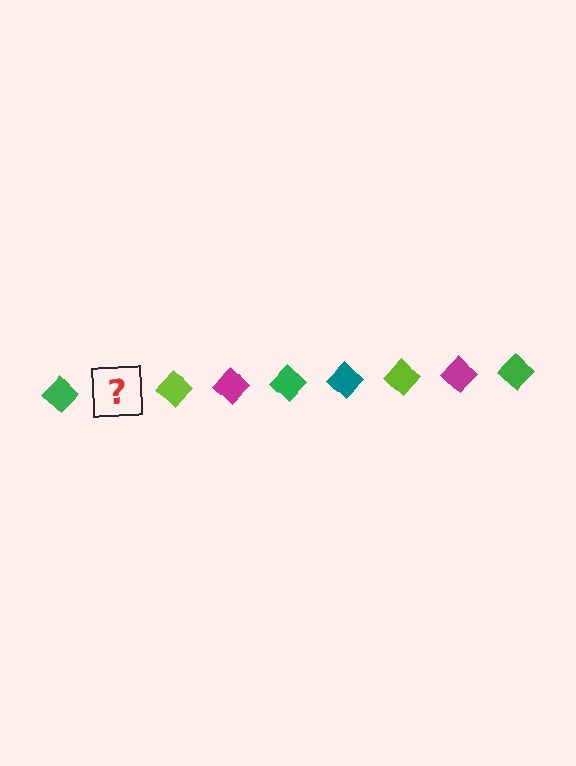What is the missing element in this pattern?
The missing element is a teal diamond.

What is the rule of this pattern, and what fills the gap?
The rule is that the pattern cycles through green, teal, lime, magenta diamonds. The gap should be filled with a teal diamond.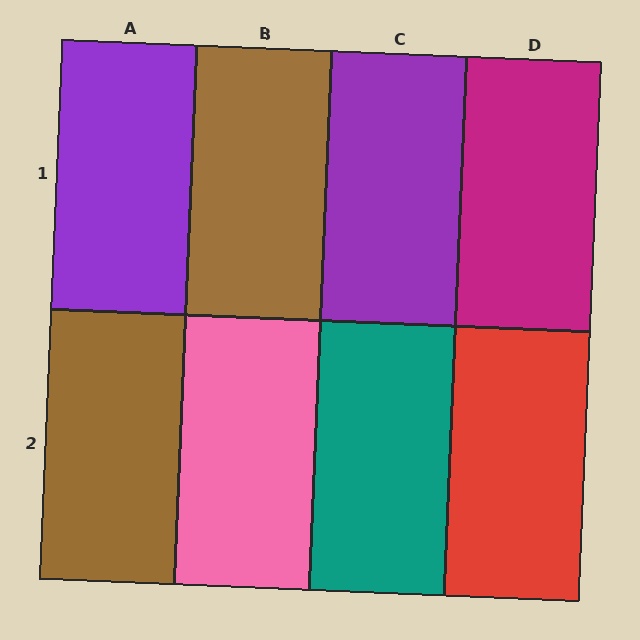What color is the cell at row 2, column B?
Pink.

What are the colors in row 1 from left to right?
Purple, brown, purple, magenta.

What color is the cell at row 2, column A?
Brown.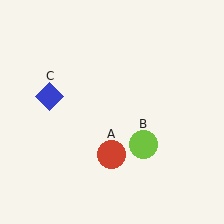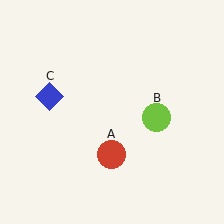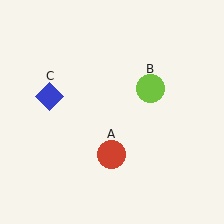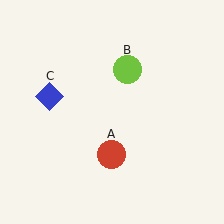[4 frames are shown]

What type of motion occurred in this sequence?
The lime circle (object B) rotated counterclockwise around the center of the scene.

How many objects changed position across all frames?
1 object changed position: lime circle (object B).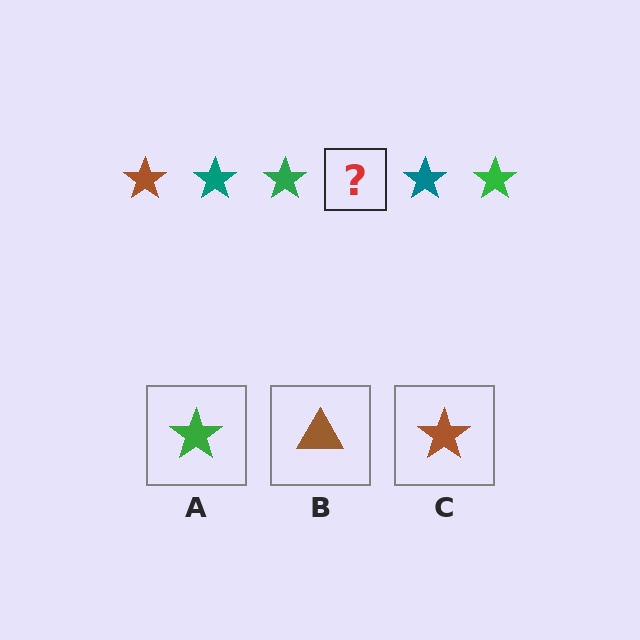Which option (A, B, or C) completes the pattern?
C.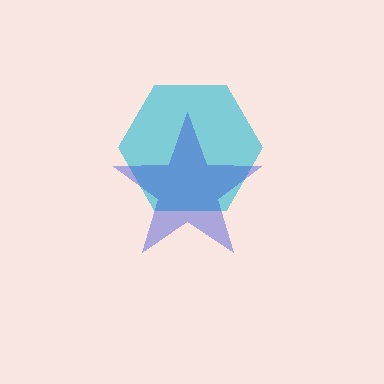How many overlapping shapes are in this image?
There are 2 overlapping shapes in the image.